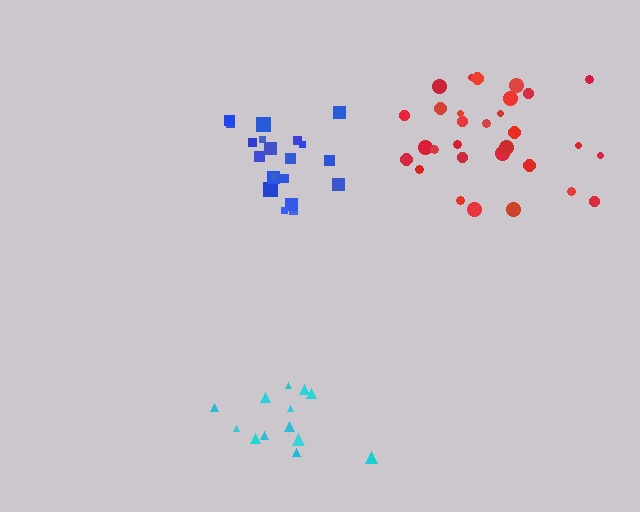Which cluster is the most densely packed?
Blue.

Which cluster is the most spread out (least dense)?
Cyan.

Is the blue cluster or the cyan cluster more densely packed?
Blue.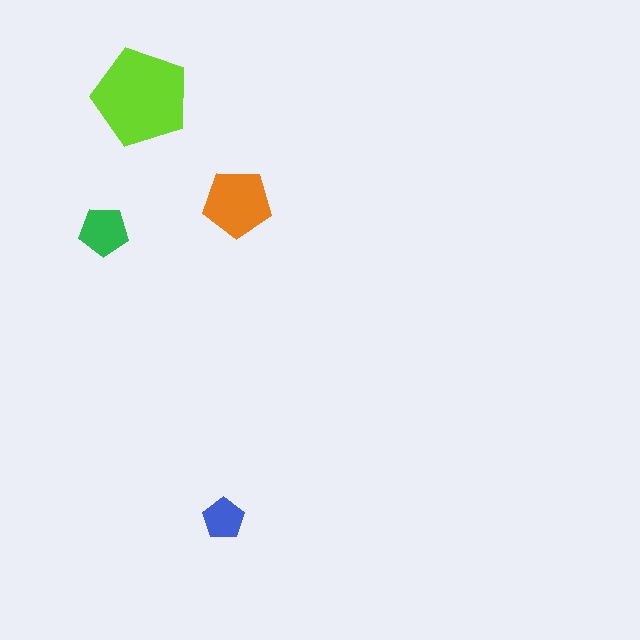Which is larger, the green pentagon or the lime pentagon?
The lime one.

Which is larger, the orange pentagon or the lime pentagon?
The lime one.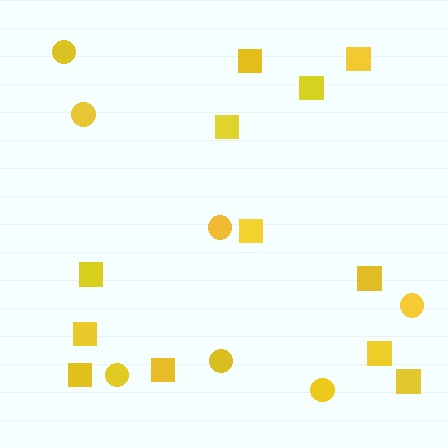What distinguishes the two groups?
There are 2 groups: one group of circles (7) and one group of squares (12).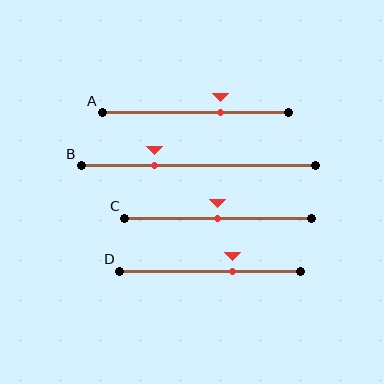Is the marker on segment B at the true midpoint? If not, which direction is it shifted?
No, the marker on segment B is shifted to the left by about 19% of the segment length.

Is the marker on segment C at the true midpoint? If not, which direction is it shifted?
Yes, the marker on segment C is at the true midpoint.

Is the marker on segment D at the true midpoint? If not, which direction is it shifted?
No, the marker on segment D is shifted to the right by about 13% of the segment length.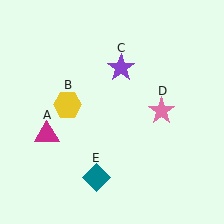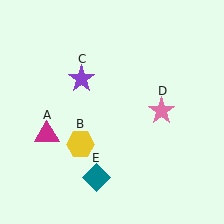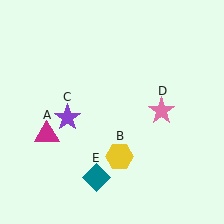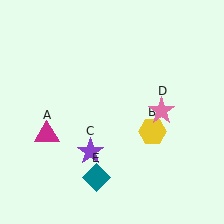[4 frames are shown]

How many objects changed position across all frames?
2 objects changed position: yellow hexagon (object B), purple star (object C).